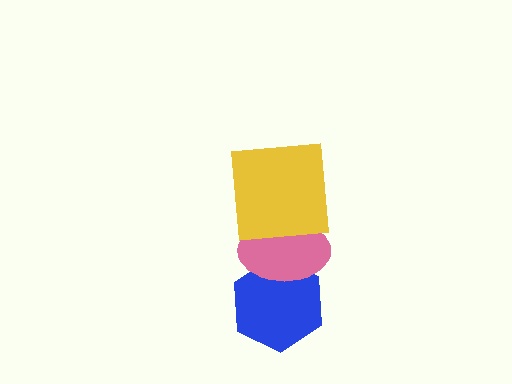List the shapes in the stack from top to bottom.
From top to bottom: the yellow square, the pink ellipse, the blue hexagon.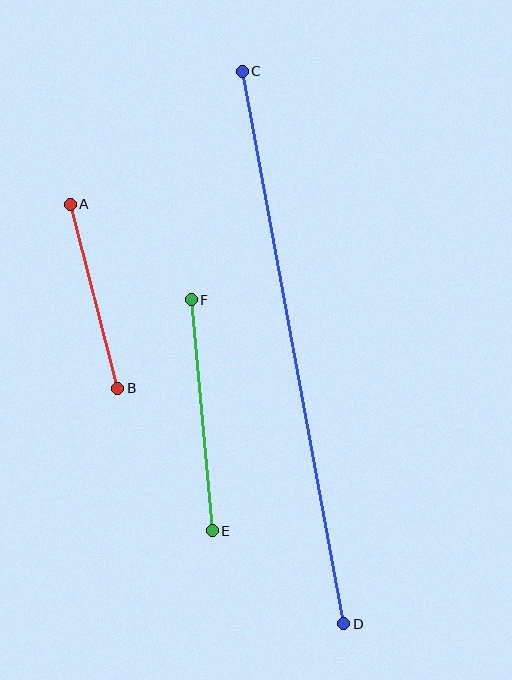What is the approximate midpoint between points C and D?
The midpoint is at approximately (293, 347) pixels.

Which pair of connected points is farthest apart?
Points C and D are farthest apart.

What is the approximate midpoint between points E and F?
The midpoint is at approximately (202, 415) pixels.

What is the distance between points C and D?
The distance is approximately 561 pixels.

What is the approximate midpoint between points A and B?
The midpoint is at approximately (94, 296) pixels.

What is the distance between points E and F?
The distance is approximately 232 pixels.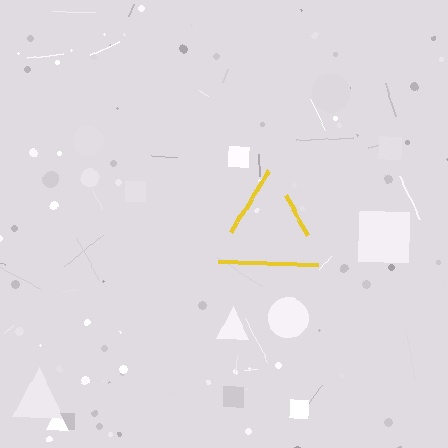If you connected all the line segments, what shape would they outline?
They would outline a triangle.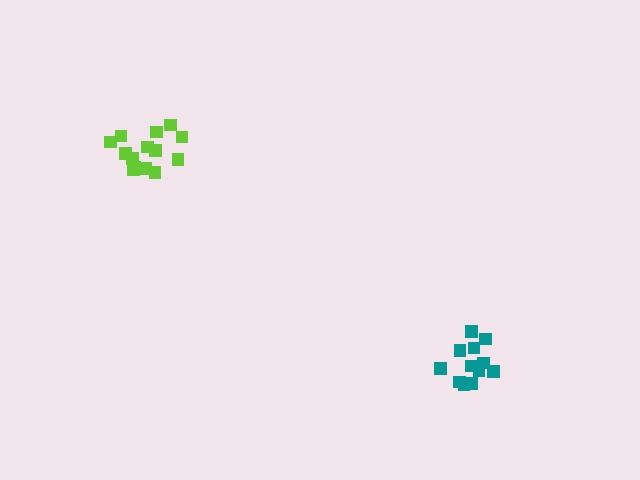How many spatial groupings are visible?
There are 2 spatial groupings.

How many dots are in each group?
Group 1: 12 dots, Group 2: 14 dots (26 total).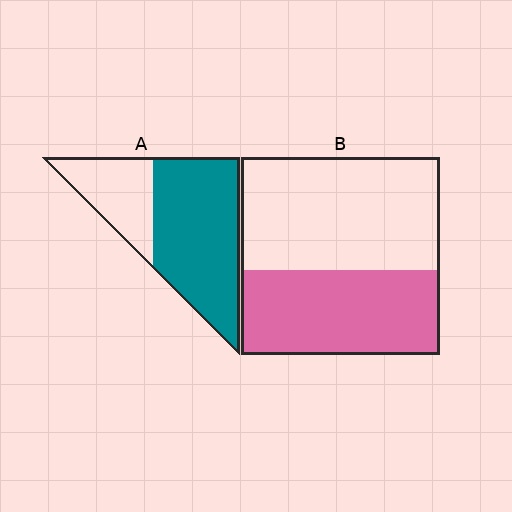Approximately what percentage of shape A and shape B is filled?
A is approximately 70% and B is approximately 45%.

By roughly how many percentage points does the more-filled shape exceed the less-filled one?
By roughly 25 percentage points (A over B).